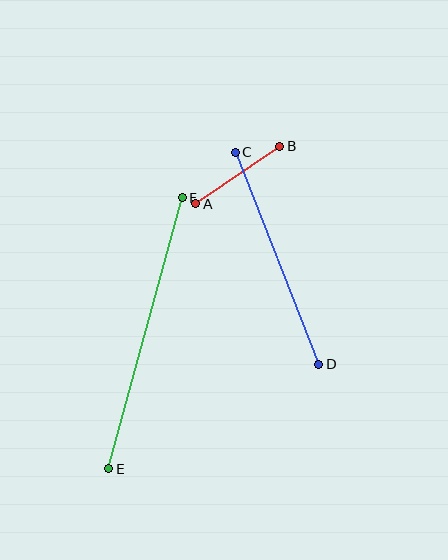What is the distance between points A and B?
The distance is approximately 102 pixels.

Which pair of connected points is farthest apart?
Points E and F are farthest apart.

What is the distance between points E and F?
The distance is approximately 281 pixels.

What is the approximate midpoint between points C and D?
The midpoint is at approximately (277, 258) pixels.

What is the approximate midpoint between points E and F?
The midpoint is at approximately (145, 333) pixels.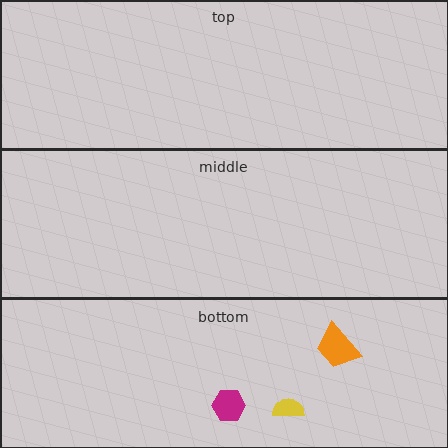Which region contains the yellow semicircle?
The bottom region.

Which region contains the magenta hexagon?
The bottom region.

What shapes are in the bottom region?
The magenta hexagon, the yellow semicircle, the orange trapezoid.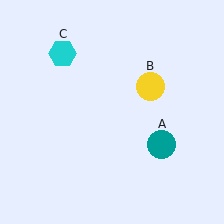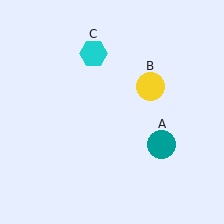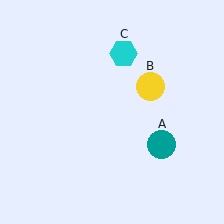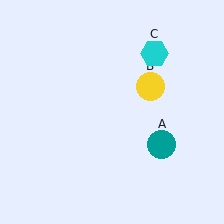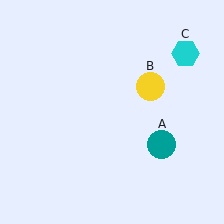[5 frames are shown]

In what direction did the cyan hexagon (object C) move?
The cyan hexagon (object C) moved right.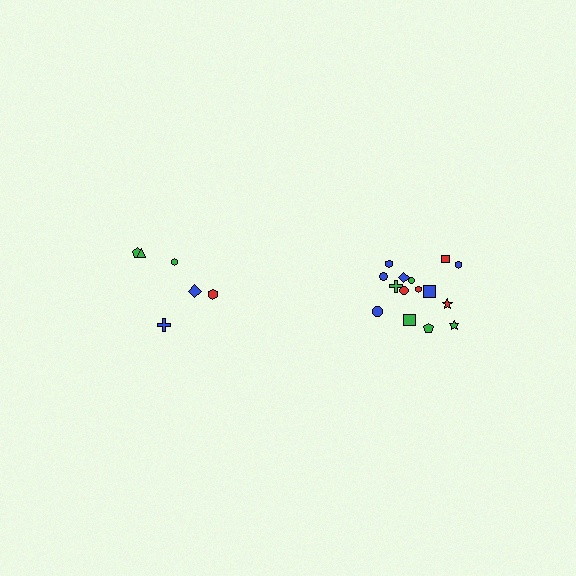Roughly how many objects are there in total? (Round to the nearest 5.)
Roughly 20 objects in total.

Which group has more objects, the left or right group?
The right group.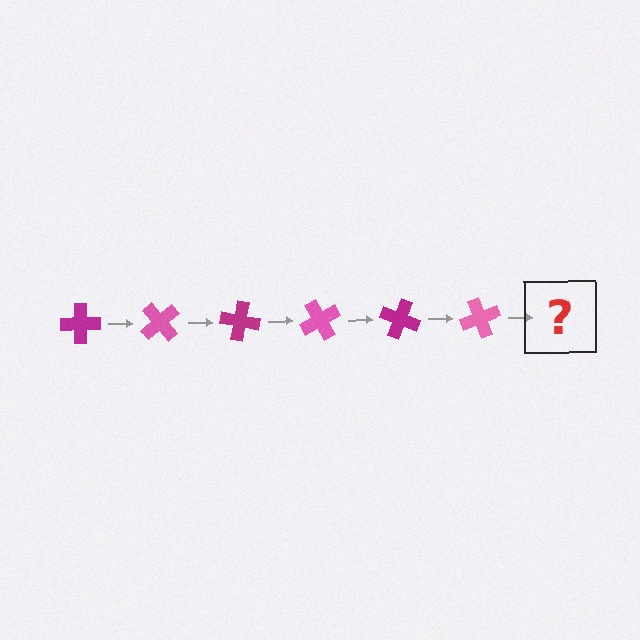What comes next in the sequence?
The next element should be a magenta cross, rotated 300 degrees from the start.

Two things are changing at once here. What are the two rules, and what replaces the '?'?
The two rules are that it rotates 50 degrees each step and the color cycles through magenta and pink. The '?' should be a magenta cross, rotated 300 degrees from the start.